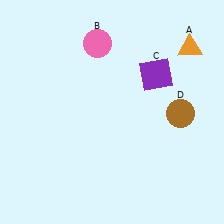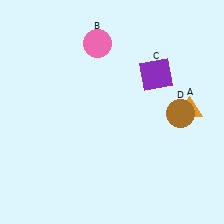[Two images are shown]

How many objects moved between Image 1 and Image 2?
1 object moved between the two images.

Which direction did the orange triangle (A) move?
The orange triangle (A) moved down.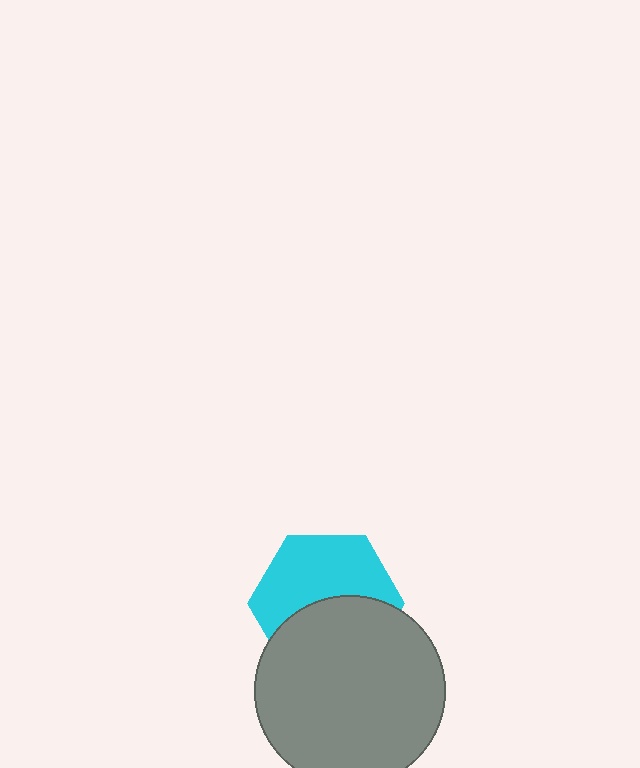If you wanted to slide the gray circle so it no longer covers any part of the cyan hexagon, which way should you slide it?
Slide it down — that is the most direct way to separate the two shapes.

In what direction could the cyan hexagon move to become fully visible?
The cyan hexagon could move up. That would shift it out from behind the gray circle entirely.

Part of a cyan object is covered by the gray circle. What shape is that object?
It is a hexagon.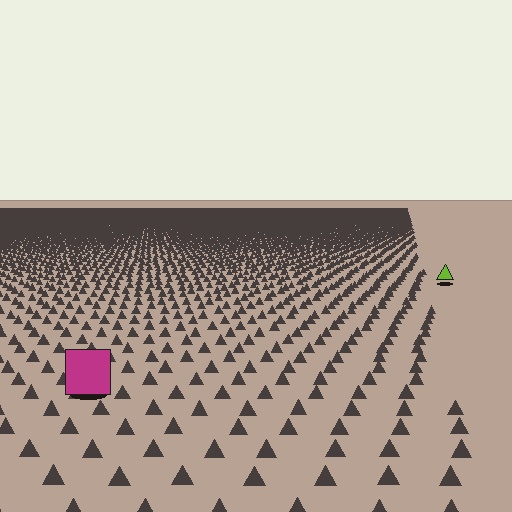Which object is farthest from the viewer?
The lime triangle is farthest from the viewer. It appears smaller and the ground texture around it is denser.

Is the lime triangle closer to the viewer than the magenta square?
No. The magenta square is closer — you can tell from the texture gradient: the ground texture is coarser near it.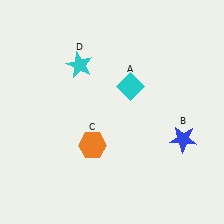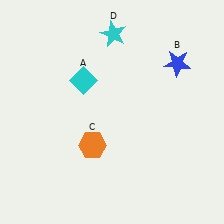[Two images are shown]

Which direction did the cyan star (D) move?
The cyan star (D) moved right.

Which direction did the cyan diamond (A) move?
The cyan diamond (A) moved left.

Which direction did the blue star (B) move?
The blue star (B) moved up.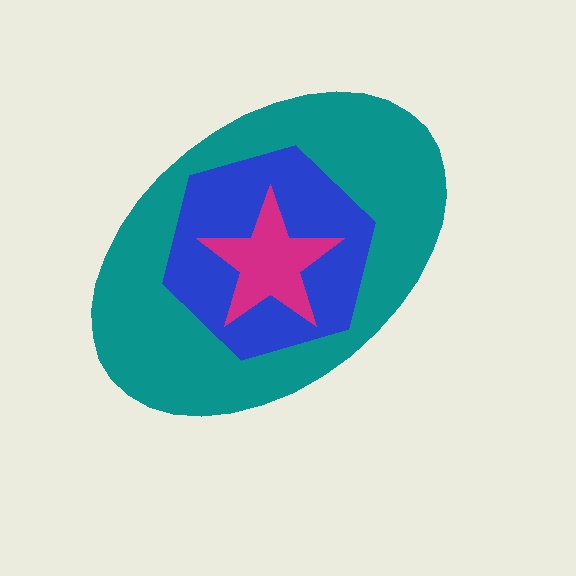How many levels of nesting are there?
3.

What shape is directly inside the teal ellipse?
The blue hexagon.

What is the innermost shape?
The magenta star.